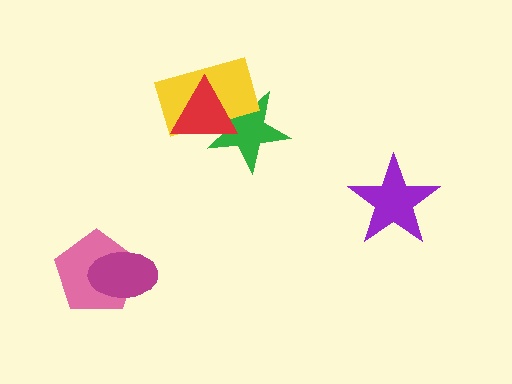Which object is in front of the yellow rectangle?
The red triangle is in front of the yellow rectangle.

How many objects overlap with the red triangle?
2 objects overlap with the red triangle.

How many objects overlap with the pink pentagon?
1 object overlaps with the pink pentagon.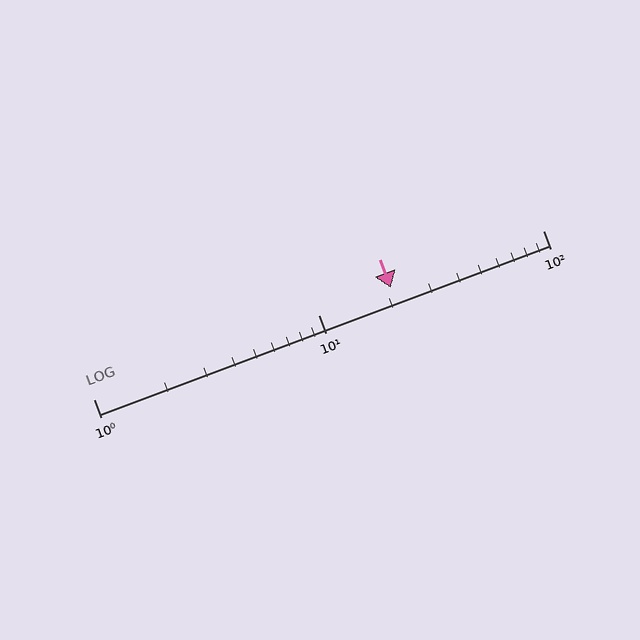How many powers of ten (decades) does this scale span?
The scale spans 2 decades, from 1 to 100.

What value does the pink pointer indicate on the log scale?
The pointer indicates approximately 21.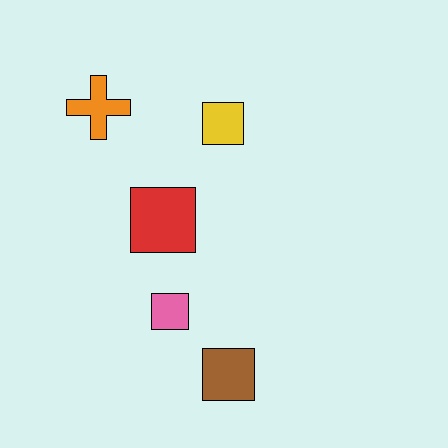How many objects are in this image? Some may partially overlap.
There are 5 objects.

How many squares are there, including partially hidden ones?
There are 4 squares.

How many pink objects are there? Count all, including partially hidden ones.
There is 1 pink object.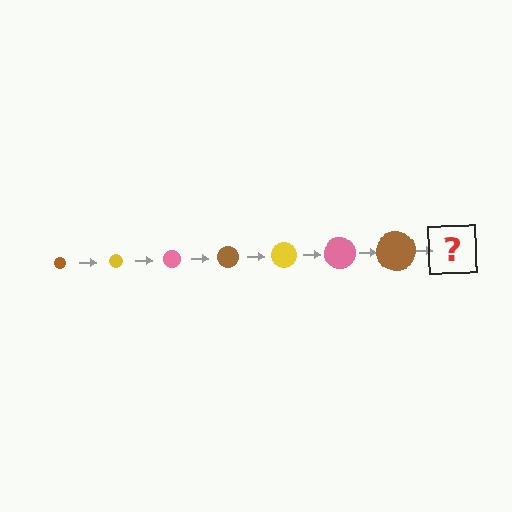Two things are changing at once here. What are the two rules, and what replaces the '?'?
The two rules are that the circle grows larger each step and the color cycles through brown, yellow, and pink. The '?' should be a yellow circle, larger than the previous one.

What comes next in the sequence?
The next element should be a yellow circle, larger than the previous one.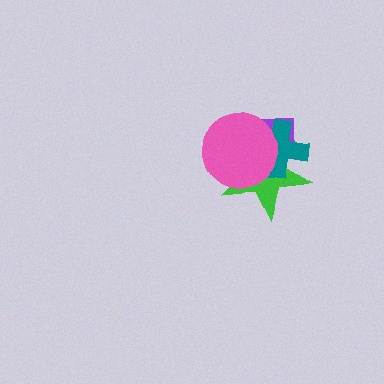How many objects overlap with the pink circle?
3 objects overlap with the pink circle.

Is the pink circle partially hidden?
No, no other shape covers it.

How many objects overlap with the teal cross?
3 objects overlap with the teal cross.